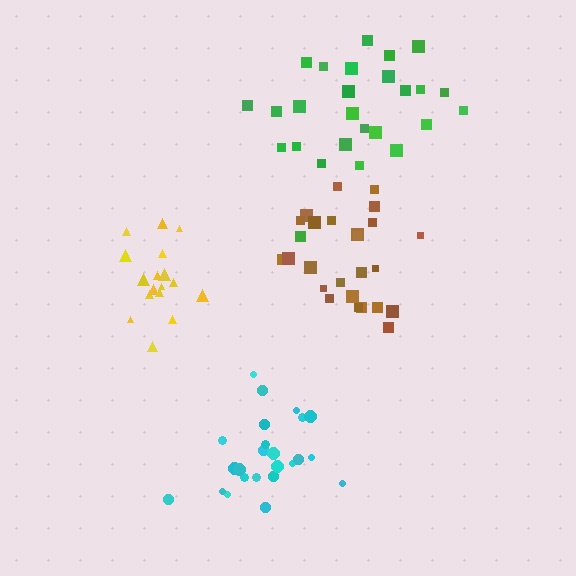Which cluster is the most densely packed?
Yellow.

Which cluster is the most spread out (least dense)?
Green.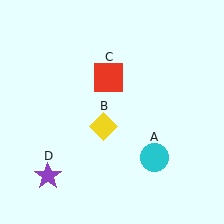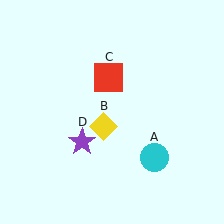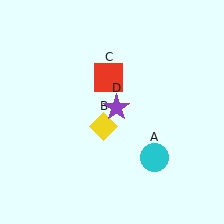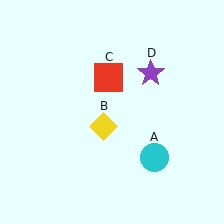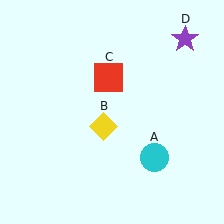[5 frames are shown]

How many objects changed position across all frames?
1 object changed position: purple star (object D).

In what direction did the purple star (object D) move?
The purple star (object D) moved up and to the right.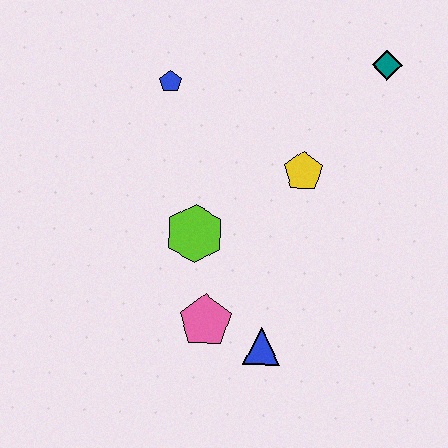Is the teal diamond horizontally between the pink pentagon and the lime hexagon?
No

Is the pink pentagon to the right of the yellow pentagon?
No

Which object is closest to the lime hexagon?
The pink pentagon is closest to the lime hexagon.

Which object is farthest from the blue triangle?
The teal diamond is farthest from the blue triangle.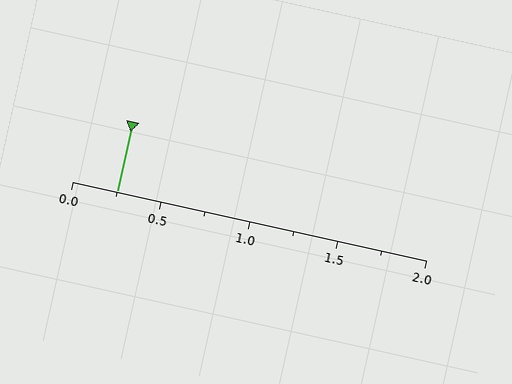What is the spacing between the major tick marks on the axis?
The major ticks are spaced 0.5 apart.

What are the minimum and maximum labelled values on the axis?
The axis runs from 0.0 to 2.0.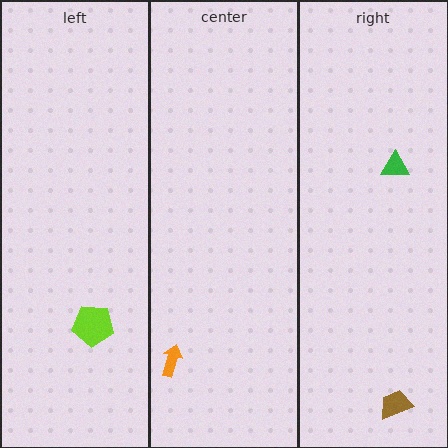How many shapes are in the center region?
1.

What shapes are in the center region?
The orange arrow.